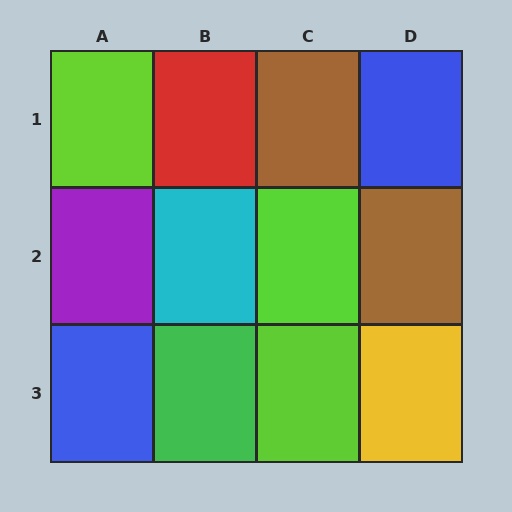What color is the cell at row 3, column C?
Lime.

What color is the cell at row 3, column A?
Blue.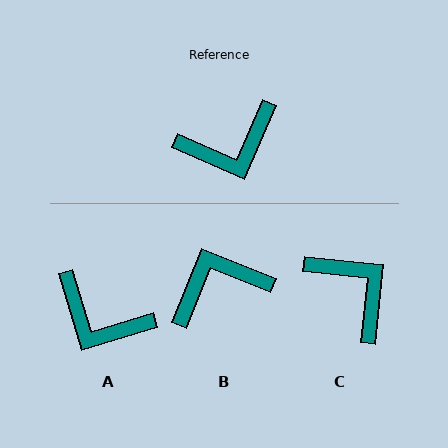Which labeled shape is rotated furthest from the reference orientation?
B, about 178 degrees away.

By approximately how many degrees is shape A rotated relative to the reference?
Approximately 50 degrees clockwise.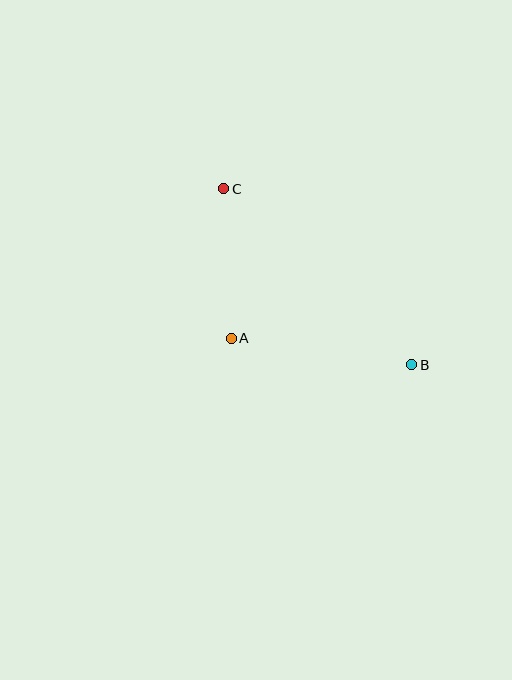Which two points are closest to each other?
Points A and C are closest to each other.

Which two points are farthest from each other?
Points B and C are farthest from each other.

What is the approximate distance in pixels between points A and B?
The distance between A and B is approximately 183 pixels.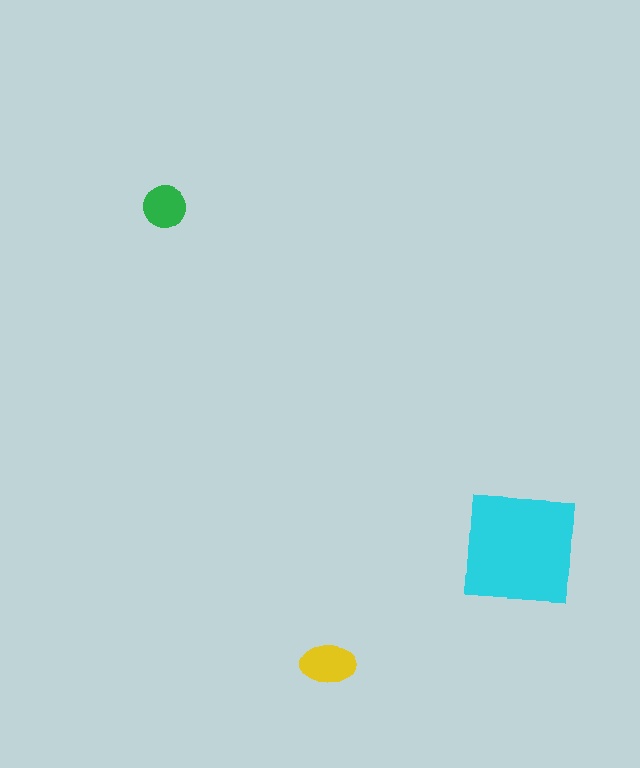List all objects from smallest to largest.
The green circle, the yellow ellipse, the cyan square.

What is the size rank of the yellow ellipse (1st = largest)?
2nd.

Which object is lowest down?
The yellow ellipse is bottommost.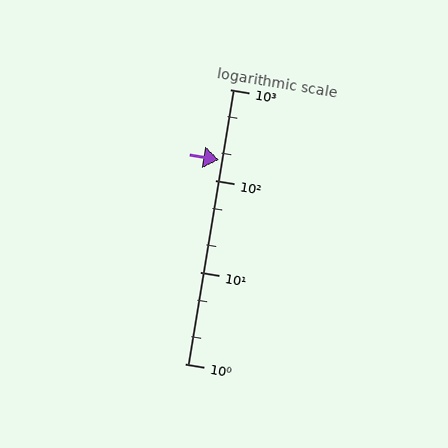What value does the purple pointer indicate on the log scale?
The pointer indicates approximately 170.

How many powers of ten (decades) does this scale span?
The scale spans 3 decades, from 1 to 1000.